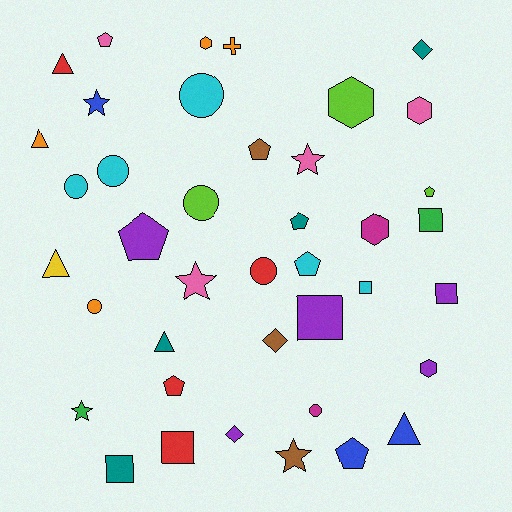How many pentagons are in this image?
There are 8 pentagons.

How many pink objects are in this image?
There are 4 pink objects.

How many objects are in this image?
There are 40 objects.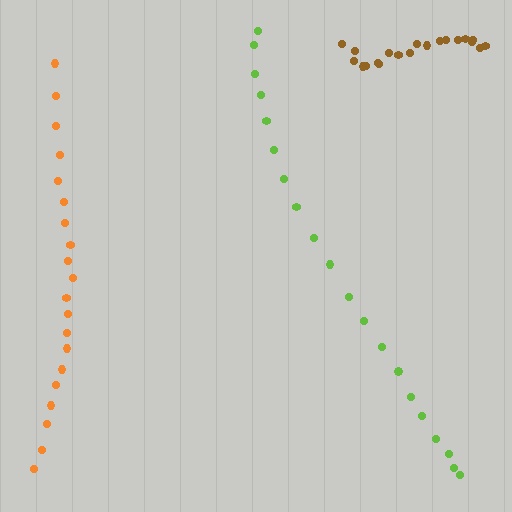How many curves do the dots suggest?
There are 3 distinct paths.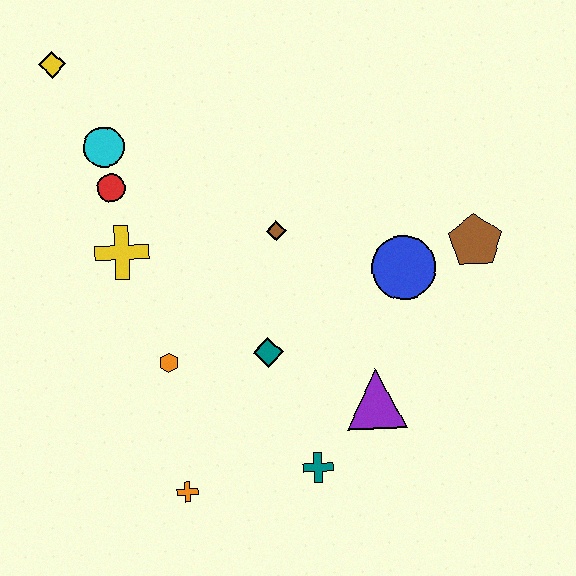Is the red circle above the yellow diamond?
No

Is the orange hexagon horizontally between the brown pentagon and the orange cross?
No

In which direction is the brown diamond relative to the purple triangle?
The brown diamond is above the purple triangle.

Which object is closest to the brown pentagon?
The blue circle is closest to the brown pentagon.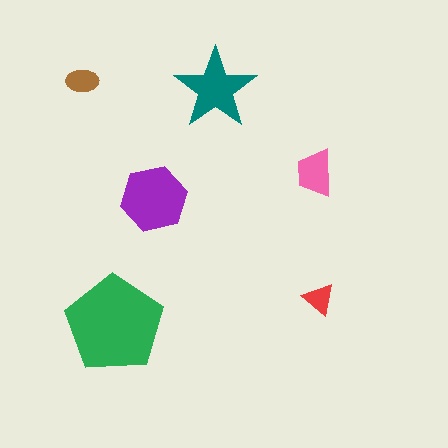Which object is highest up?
The brown ellipse is topmost.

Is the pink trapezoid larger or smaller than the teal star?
Smaller.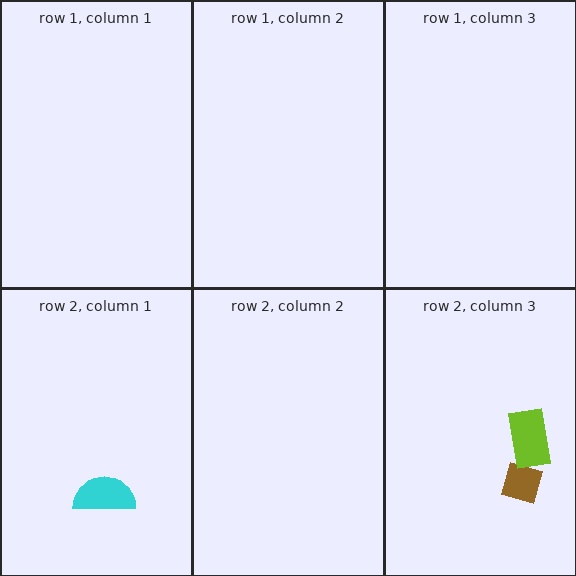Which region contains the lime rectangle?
The row 2, column 3 region.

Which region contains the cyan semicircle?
The row 2, column 1 region.